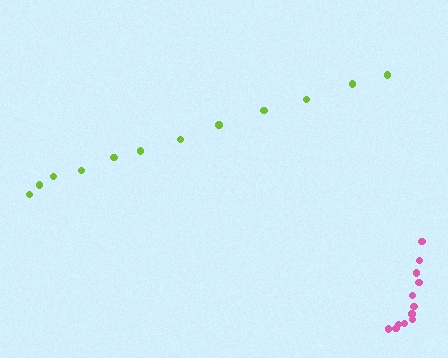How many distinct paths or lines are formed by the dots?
There are 2 distinct paths.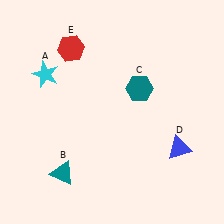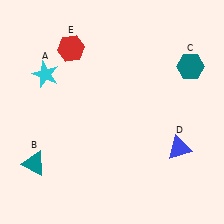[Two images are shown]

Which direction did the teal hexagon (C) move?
The teal hexagon (C) moved right.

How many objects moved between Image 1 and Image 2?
2 objects moved between the two images.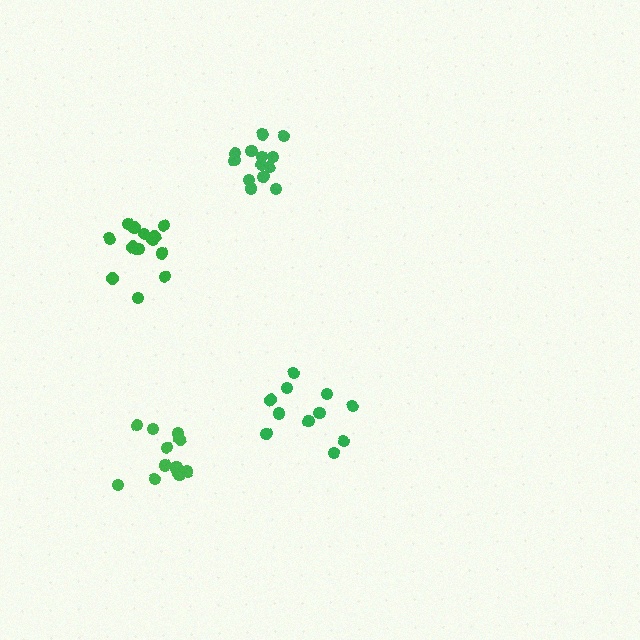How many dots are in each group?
Group 1: 15 dots, Group 2: 11 dots, Group 3: 12 dots, Group 4: 13 dots (51 total).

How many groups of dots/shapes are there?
There are 4 groups.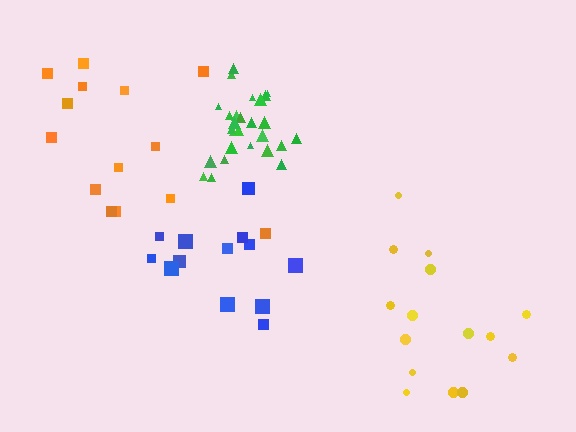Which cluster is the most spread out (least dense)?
Yellow.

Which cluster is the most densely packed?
Green.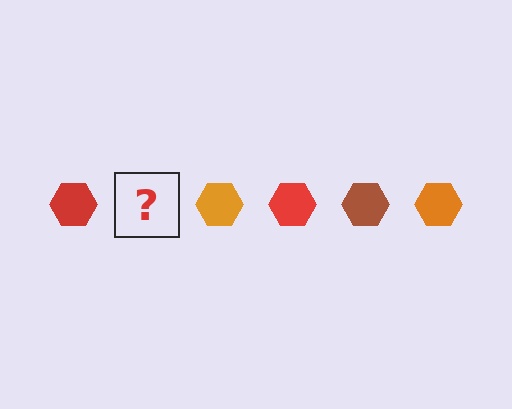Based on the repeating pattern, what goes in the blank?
The blank should be a brown hexagon.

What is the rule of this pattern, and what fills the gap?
The rule is that the pattern cycles through red, brown, orange hexagons. The gap should be filled with a brown hexagon.